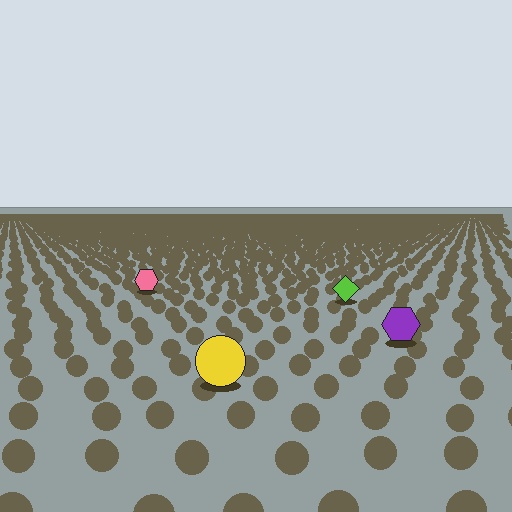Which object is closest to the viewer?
The yellow circle is closest. The texture marks near it are larger and more spread out.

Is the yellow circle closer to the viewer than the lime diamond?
Yes. The yellow circle is closer — you can tell from the texture gradient: the ground texture is coarser near it.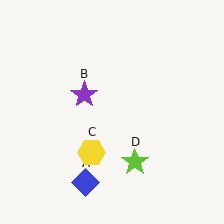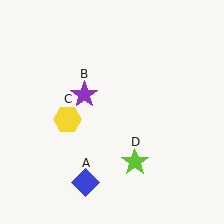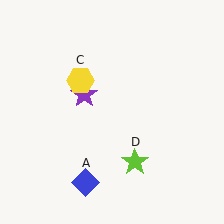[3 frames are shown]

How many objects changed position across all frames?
1 object changed position: yellow hexagon (object C).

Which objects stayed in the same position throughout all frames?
Blue diamond (object A) and purple star (object B) and lime star (object D) remained stationary.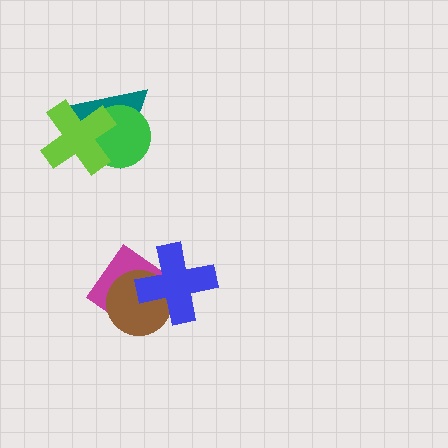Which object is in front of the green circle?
The lime cross is in front of the green circle.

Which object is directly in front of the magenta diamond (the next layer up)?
The brown circle is directly in front of the magenta diamond.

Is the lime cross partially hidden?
No, no other shape covers it.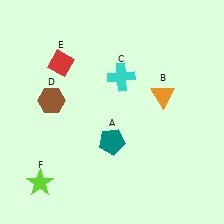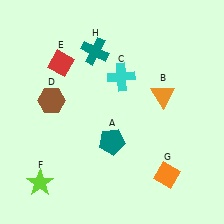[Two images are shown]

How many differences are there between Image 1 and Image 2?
There are 2 differences between the two images.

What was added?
An orange diamond (G), a teal cross (H) were added in Image 2.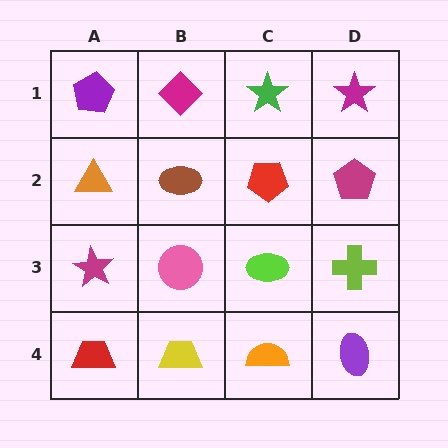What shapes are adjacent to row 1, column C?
A red pentagon (row 2, column C), a magenta diamond (row 1, column B), a magenta star (row 1, column D).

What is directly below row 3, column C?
An orange semicircle.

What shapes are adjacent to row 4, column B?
A pink circle (row 3, column B), a red trapezoid (row 4, column A), an orange semicircle (row 4, column C).